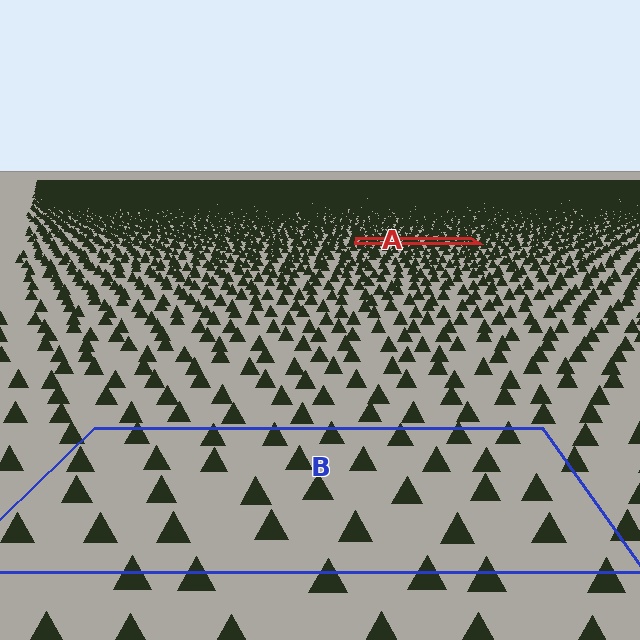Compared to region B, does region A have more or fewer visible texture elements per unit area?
Region A has more texture elements per unit area — they are packed more densely because it is farther away.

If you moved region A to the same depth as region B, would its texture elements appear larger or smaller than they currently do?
They would appear larger. At a closer depth, the same texture elements are projected at a bigger on-screen size.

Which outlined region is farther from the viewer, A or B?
Region A is farther from the viewer — the texture elements inside it appear smaller and more densely packed.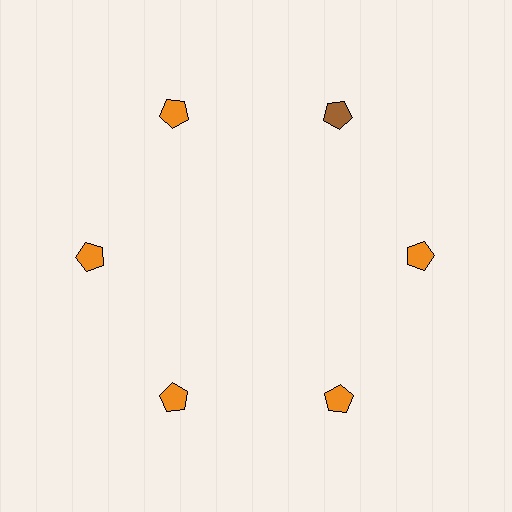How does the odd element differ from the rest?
It has a different color: brown instead of orange.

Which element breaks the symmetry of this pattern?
The brown pentagon at roughly the 1 o'clock position breaks the symmetry. All other shapes are orange pentagons.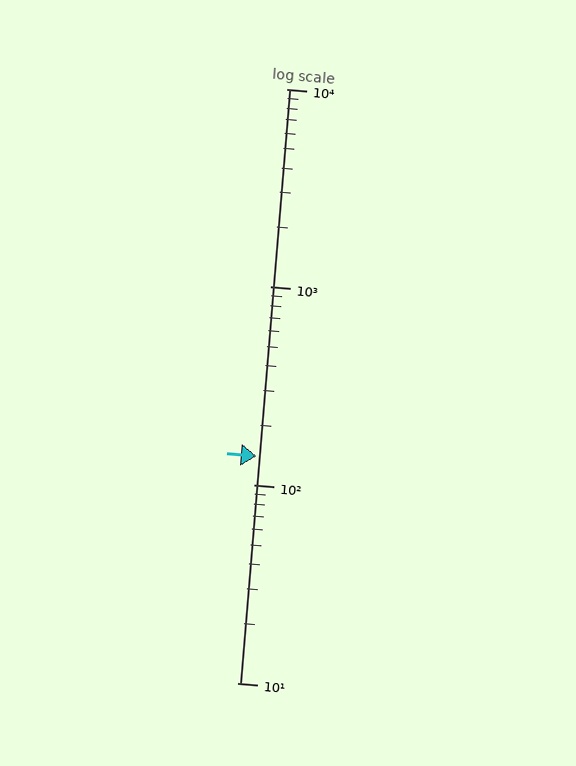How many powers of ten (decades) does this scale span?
The scale spans 3 decades, from 10 to 10000.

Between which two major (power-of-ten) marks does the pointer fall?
The pointer is between 100 and 1000.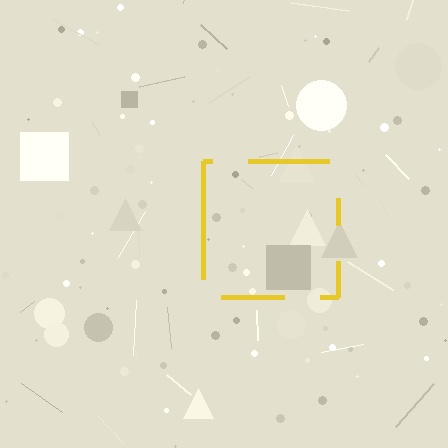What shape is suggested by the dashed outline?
The dashed outline suggests a square.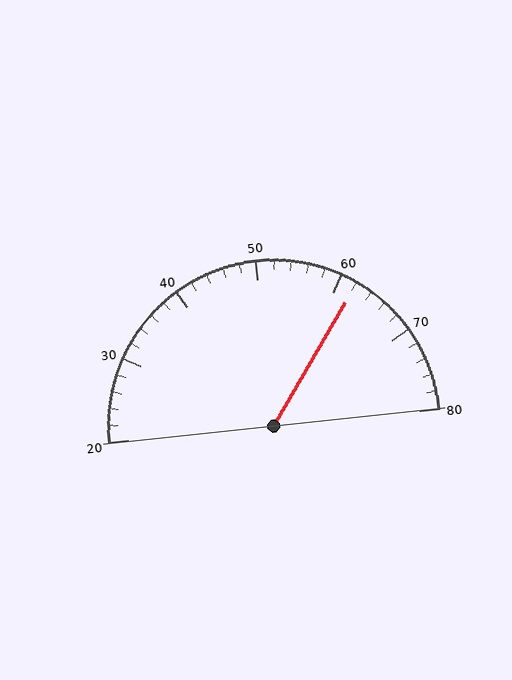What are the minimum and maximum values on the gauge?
The gauge ranges from 20 to 80.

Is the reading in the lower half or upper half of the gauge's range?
The reading is in the upper half of the range (20 to 80).